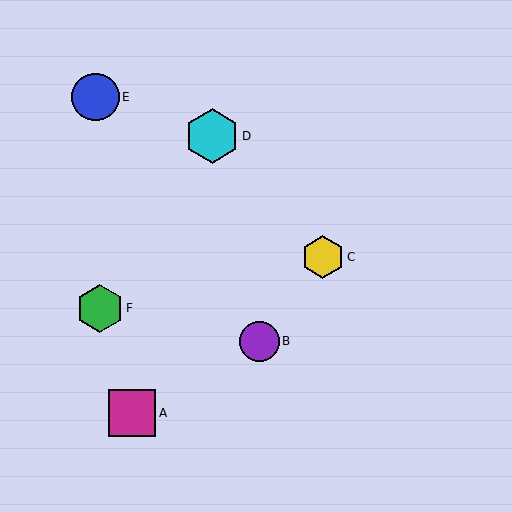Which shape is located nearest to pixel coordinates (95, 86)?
The blue circle (labeled E) at (96, 97) is nearest to that location.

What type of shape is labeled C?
Shape C is a yellow hexagon.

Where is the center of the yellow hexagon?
The center of the yellow hexagon is at (323, 257).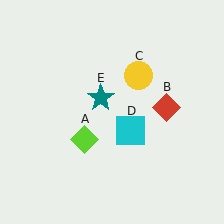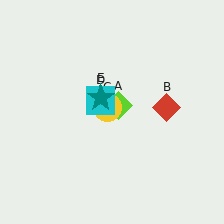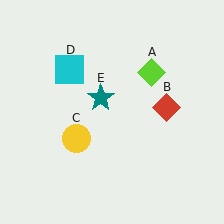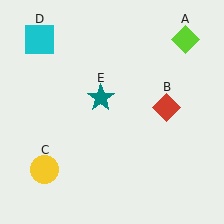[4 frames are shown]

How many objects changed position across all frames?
3 objects changed position: lime diamond (object A), yellow circle (object C), cyan square (object D).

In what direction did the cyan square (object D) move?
The cyan square (object D) moved up and to the left.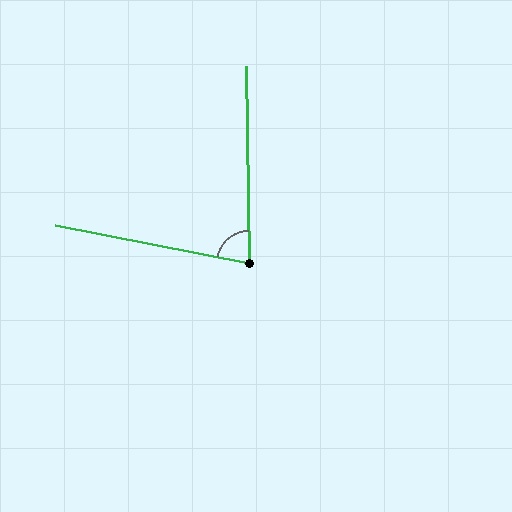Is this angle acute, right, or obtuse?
It is acute.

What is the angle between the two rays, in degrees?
Approximately 78 degrees.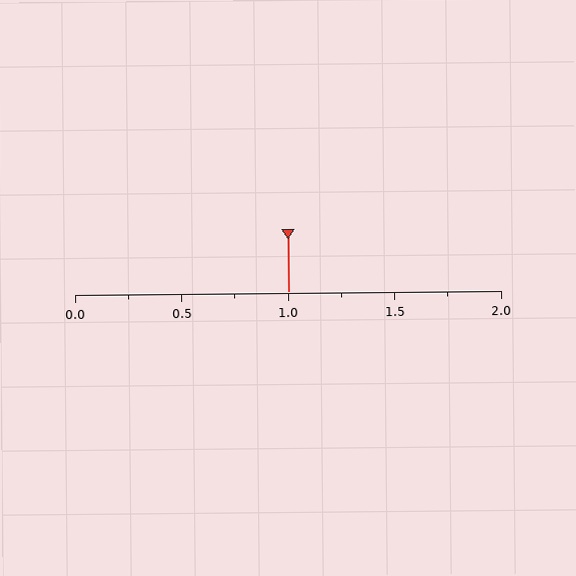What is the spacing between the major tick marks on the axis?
The major ticks are spaced 0.5 apart.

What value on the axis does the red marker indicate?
The marker indicates approximately 1.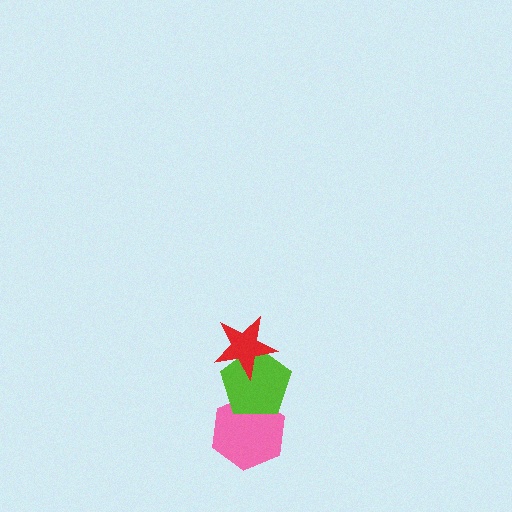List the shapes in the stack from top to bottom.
From top to bottom: the red star, the lime pentagon, the pink hexagon.